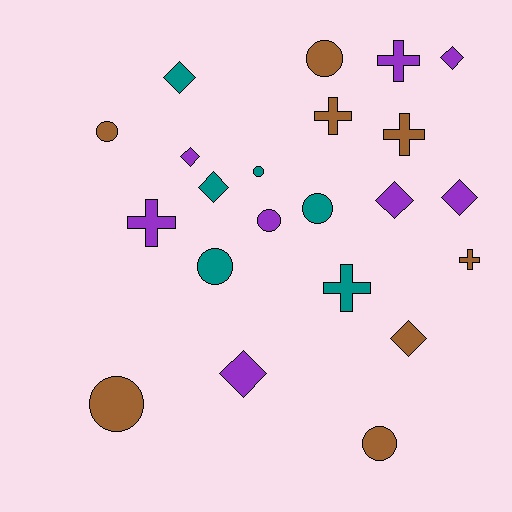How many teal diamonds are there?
There are 2 teal diamonds.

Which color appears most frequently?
Brown, with 8 objects.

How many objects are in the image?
There are 22 objects.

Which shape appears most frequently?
Circle, with 8 objects.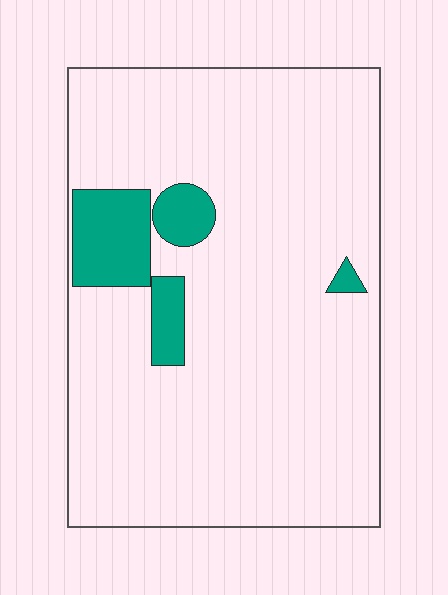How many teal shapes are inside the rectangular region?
4.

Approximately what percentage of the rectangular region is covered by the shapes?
Approximately 10%.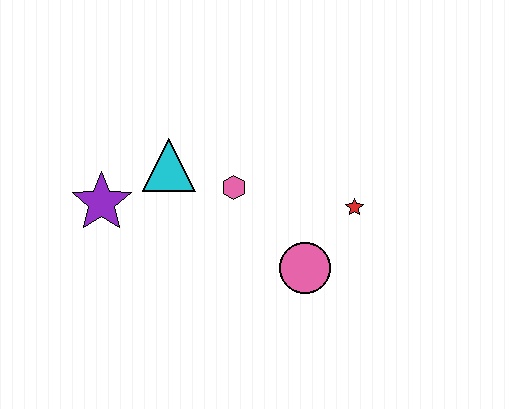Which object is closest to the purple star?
The cyan triangle is closest to the purple star.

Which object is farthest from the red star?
The purple star is farthest from the red star.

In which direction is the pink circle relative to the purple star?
The pink circle is to the right of the purple star.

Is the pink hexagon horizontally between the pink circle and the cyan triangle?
Yes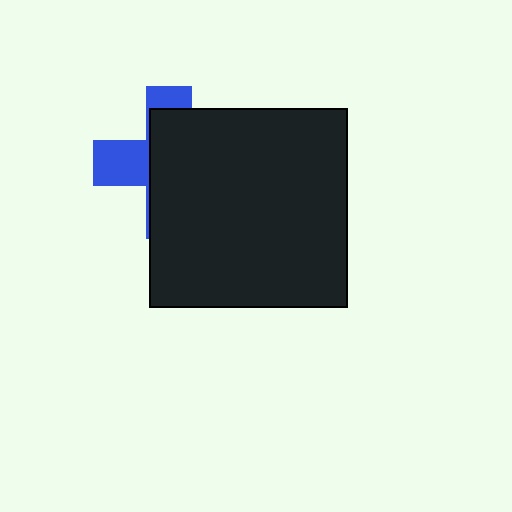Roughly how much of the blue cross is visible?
A small part of it is visible (roughly 33%).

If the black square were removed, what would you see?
You would see the complete blue cross.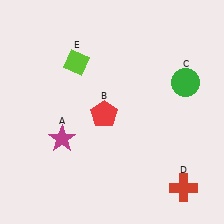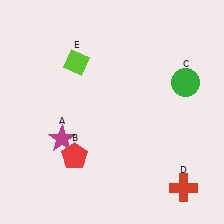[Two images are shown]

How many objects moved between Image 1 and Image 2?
1 object moved between the two images.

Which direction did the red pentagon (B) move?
The red pentagon (B) moved down.